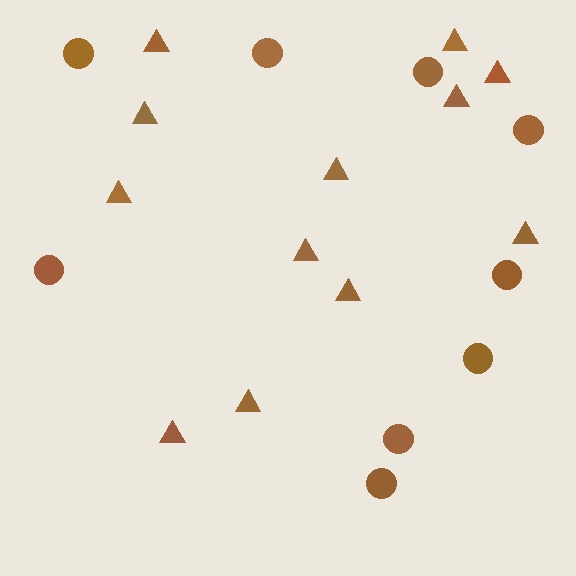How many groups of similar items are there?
There are 2 groups: one group of circles (9) and one group of triangles (12).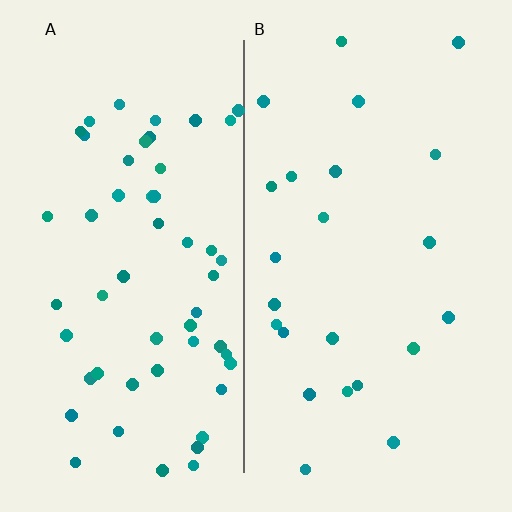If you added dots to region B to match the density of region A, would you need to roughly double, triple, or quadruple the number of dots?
Approximately double.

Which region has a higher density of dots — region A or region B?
A (the left).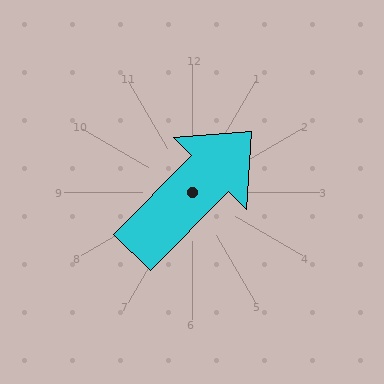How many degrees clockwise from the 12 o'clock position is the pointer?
Approximately 45 degrees.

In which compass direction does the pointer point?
Northeast.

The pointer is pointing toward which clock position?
Roughly 1 o'clock.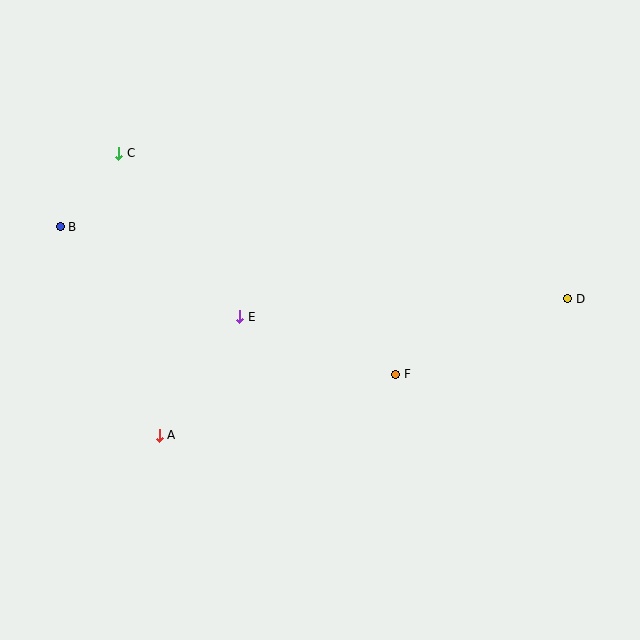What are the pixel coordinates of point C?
Point C is at (119, 153).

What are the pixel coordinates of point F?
Point F is at (396, 374).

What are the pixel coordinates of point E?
Point E is at (240, 317).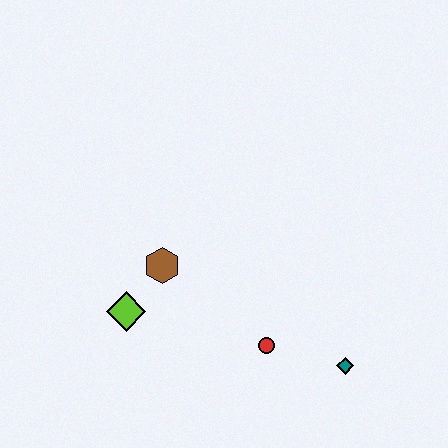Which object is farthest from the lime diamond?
The teal diamond is farthest from the lime diamond.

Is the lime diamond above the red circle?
Yes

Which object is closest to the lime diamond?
The brown hexagon is closest to the lime diamond.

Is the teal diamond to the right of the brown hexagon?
Yes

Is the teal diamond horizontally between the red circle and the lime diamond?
No